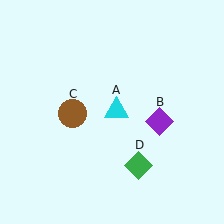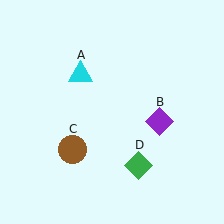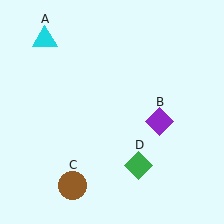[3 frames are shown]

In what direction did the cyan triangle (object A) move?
The cyan triangle (object A) moved up and to the left.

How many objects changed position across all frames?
2 objects changed position: cyan triangle (object A), brown circle (object C).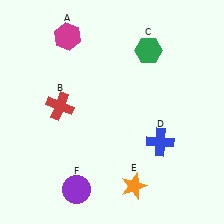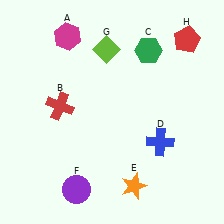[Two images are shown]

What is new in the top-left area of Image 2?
A lime diamond (G) was added in the top-left area of Image 2.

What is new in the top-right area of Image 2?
A red pentagon (H) was added in the top-right area of Image 2.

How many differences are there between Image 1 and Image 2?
There are 2 differences between the two images.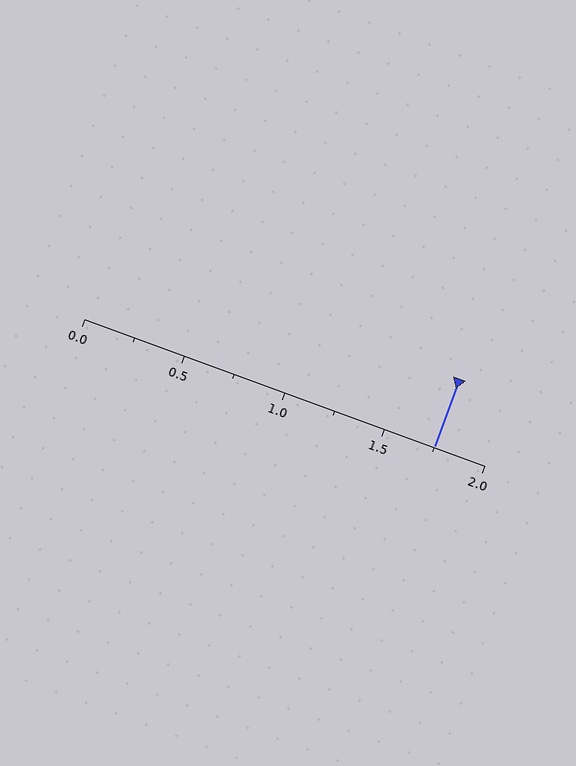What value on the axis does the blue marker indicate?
The marker indicates approximately 1.75.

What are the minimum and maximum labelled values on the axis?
The axis runs from 0.0 to 2.0.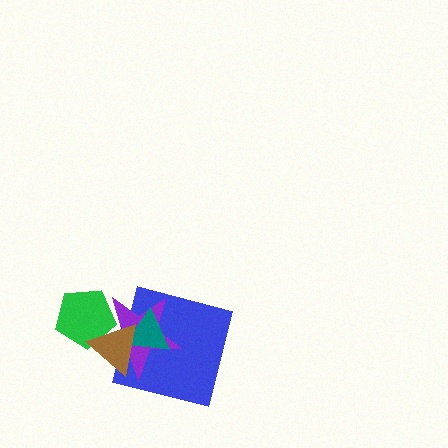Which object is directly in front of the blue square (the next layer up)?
The purple star is directly in front of the blue square.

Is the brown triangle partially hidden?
No, no other shape covers it.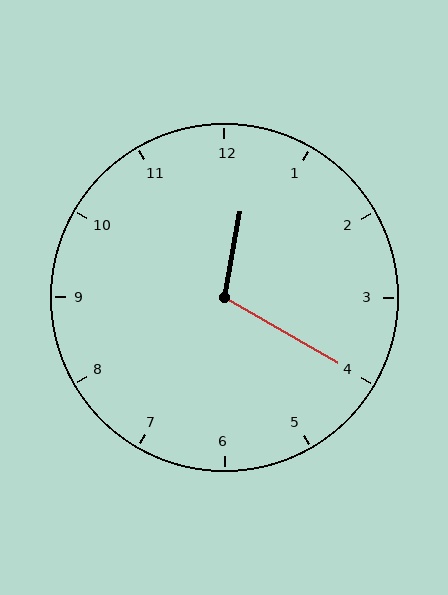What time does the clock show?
12:20.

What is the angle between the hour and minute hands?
Approximately 110 degrees.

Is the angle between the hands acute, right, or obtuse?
It is obtuse.